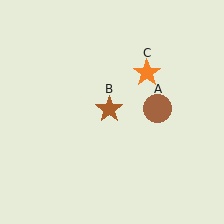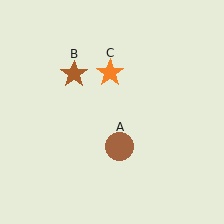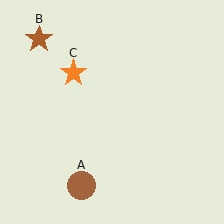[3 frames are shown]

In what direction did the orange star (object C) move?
The orange star (object C) moved left.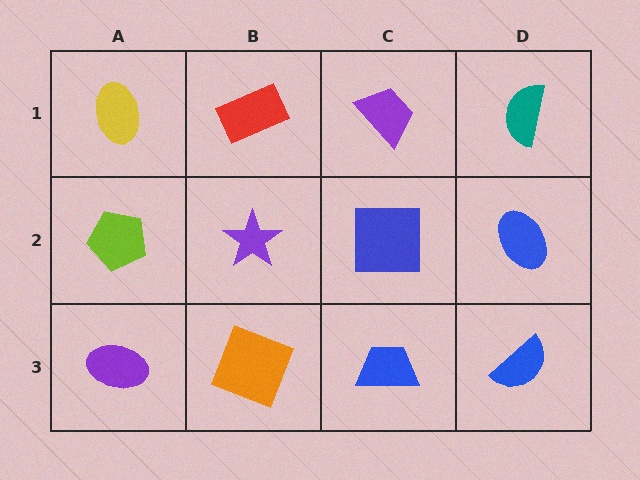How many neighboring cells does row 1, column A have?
2.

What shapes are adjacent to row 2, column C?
A purple trapezoid (row 1, column C), a blue trapezoid (row 3, column C), a purple star (row 2, column B), a blue ellipse (row 2, column D).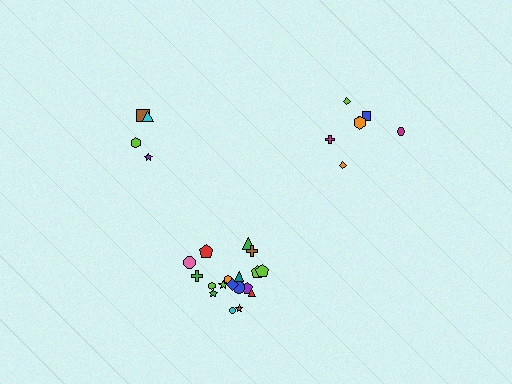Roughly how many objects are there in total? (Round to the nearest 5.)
Roughly 30 objects in total.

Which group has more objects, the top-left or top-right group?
The top-right group.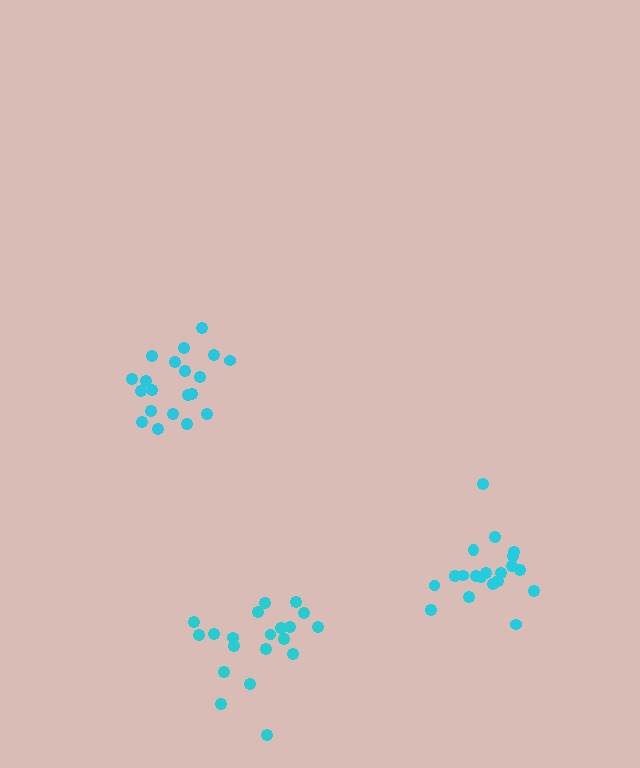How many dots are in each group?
Group 1: 20 dots, Group 2: 20 dots, Group 3: 20 dots (60 total).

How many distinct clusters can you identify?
There are 3 distinct clusters.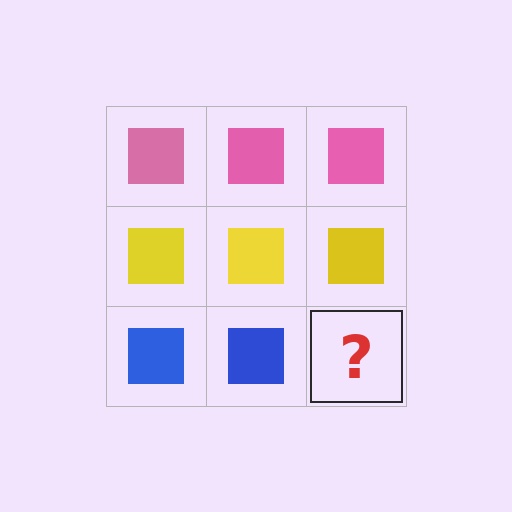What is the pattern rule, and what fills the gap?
The rule is that each row has a consistent color. The gap should be filled with a blue square.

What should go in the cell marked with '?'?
The missing cell should contain a blue square.